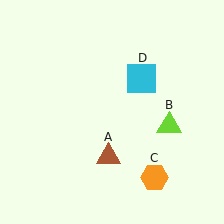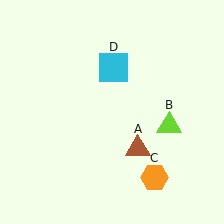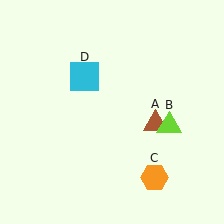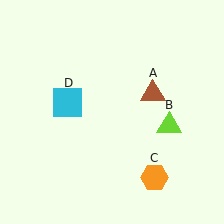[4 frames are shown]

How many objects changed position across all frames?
2 objects changed position: brown triangle (object A), cyan square (object D).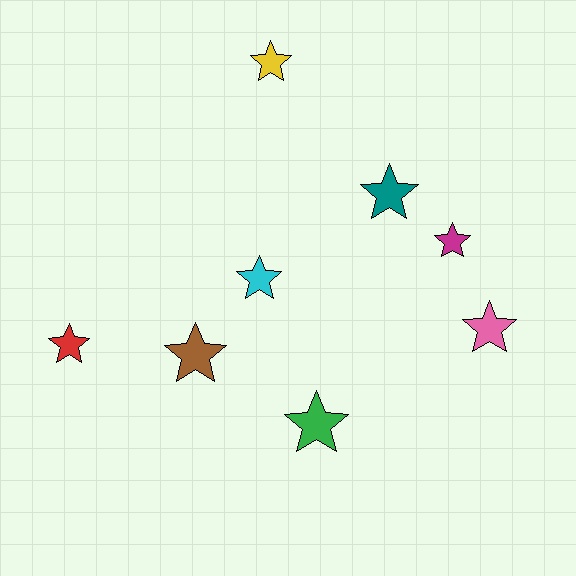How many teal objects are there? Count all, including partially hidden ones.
There is 1 teal object.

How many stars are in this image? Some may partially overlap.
There are 8 stars.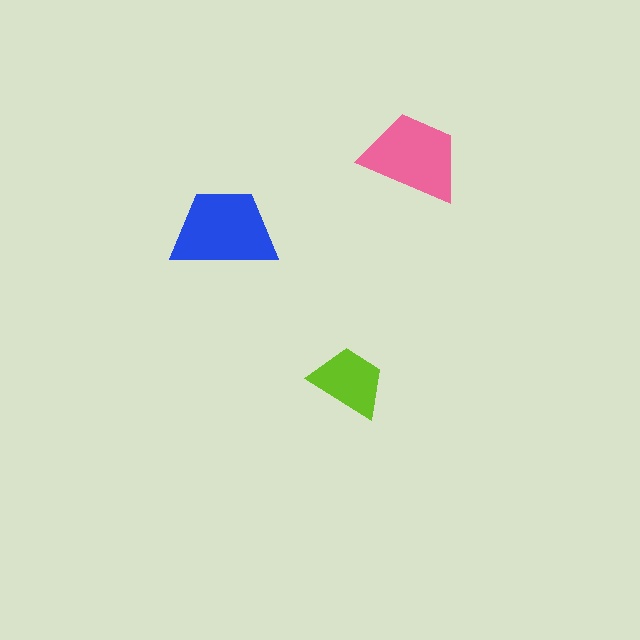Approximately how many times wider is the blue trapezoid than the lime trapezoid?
About 1.5 times wider.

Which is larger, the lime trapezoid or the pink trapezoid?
The pink one.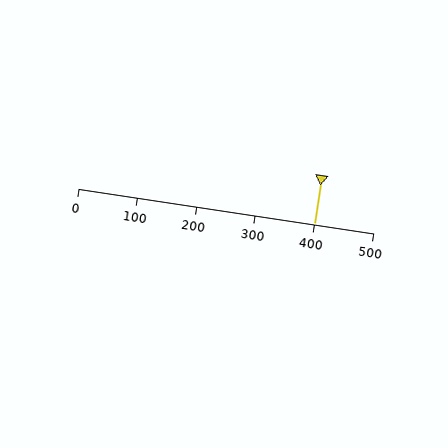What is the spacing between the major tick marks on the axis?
The major ticks are spaced 100 apart.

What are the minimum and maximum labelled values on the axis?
The axis runs from 0 to 500.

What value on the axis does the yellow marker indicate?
The marker indicates approximately 400.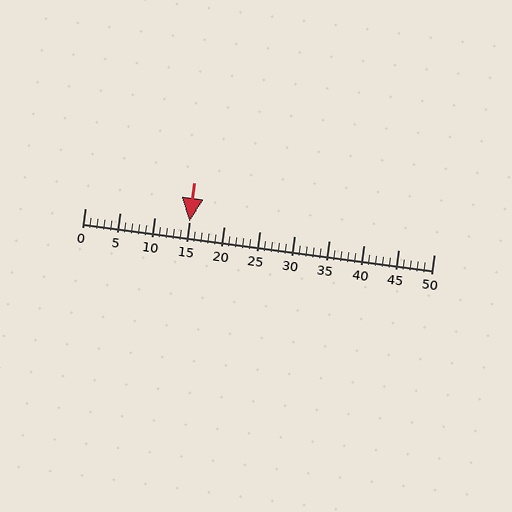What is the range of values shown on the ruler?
The ruler shows values from 0 to 50.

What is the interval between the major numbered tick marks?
The major tick marks are spaced 5 units apart.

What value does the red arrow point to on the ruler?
The red arrow points to approximately 15.